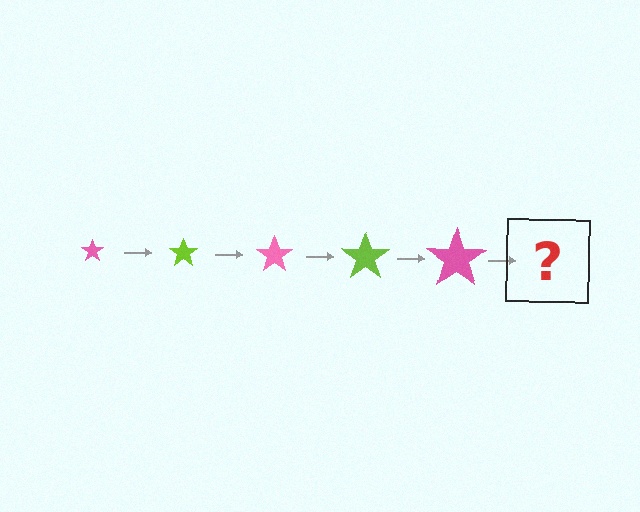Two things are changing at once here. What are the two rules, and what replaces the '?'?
The two rules are that the star grows larger each step and the color cycles through pink and lime. The '?' should be a lime star, larger than the previous one.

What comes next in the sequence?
The next element should be a lime star, larger than the previous one.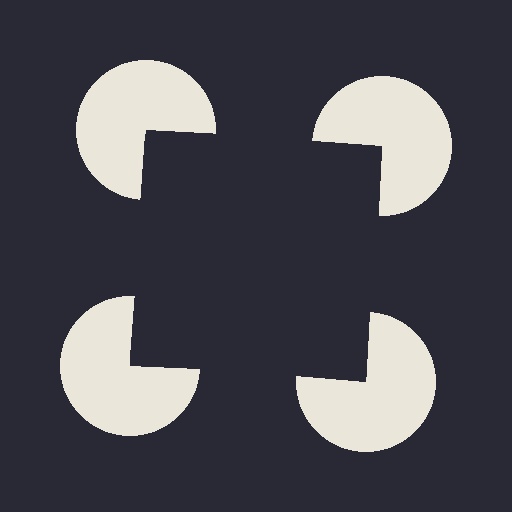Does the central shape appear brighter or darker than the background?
It typically appears slightly darker than the background, even though no actual brightness change is drawn.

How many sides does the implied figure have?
4 sides.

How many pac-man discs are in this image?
There are 4 — one at each vertex of the illusory square.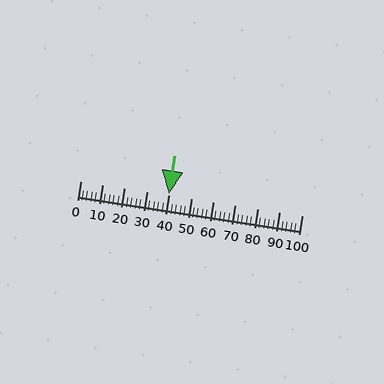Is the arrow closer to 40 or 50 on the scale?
The arrow is closer to 40.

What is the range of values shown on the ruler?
The ruler shows values from 0 to 100.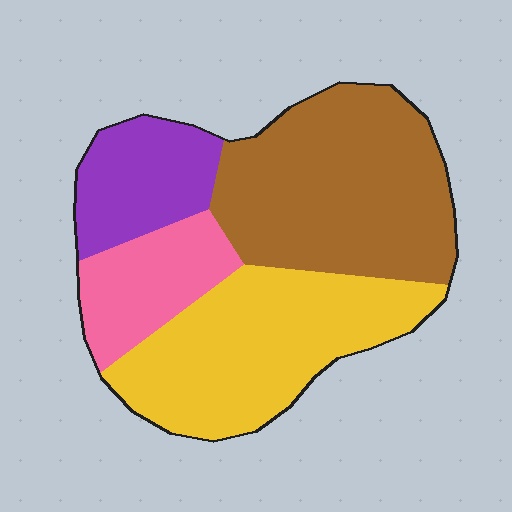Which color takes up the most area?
Brown, at roughly 40%.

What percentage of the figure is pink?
Pink covers 14% of the figure.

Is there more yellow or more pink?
Yellow.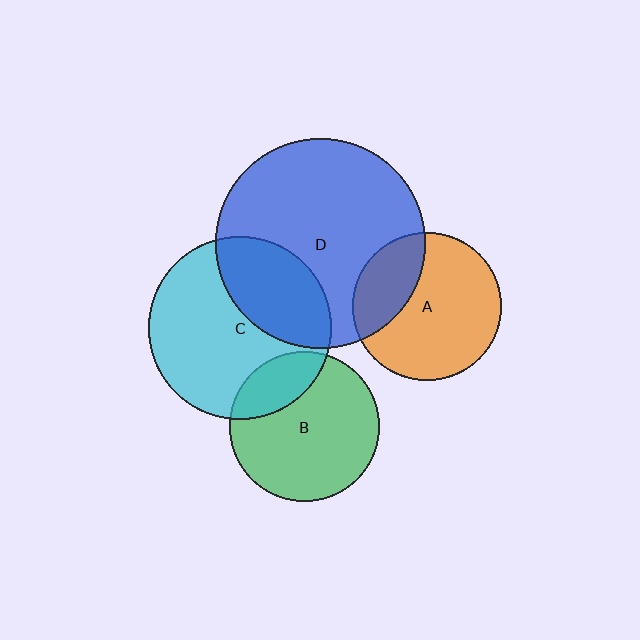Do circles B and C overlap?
Yes.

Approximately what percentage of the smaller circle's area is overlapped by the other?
Approximately 20%.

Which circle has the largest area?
Circle D (blue).